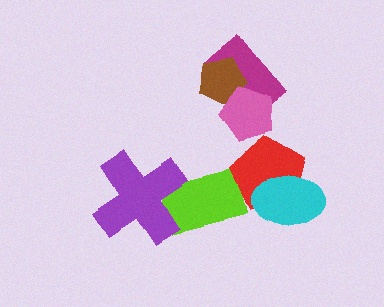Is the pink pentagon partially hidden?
No, no other shape covers it.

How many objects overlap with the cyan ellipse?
1 object overlaps with the cyan ellipse.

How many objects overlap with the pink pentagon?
2 objects overlap with the pink pentagon.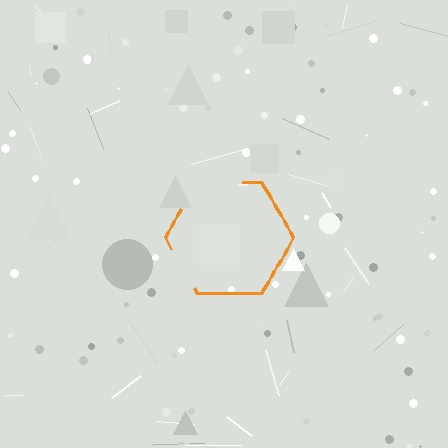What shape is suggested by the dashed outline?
The dashed outline suggests a hexagon.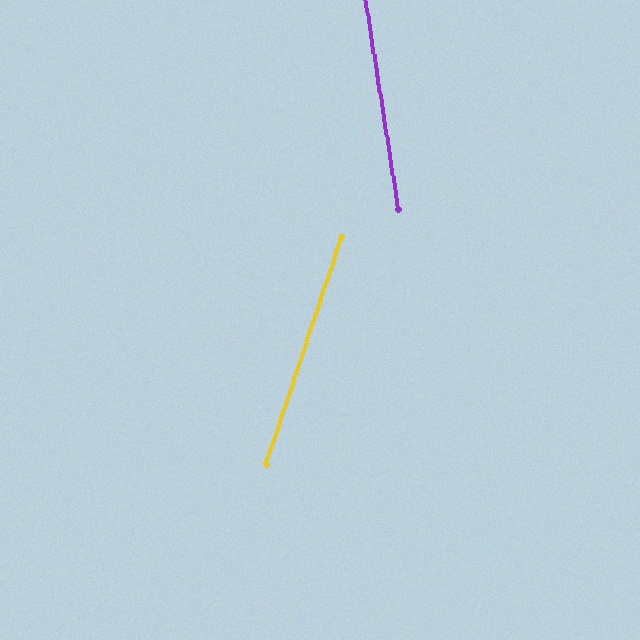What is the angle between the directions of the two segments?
Approximately 27 degrees.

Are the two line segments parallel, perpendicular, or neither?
Neither parallel nor perpendicular — they differ by about 27°.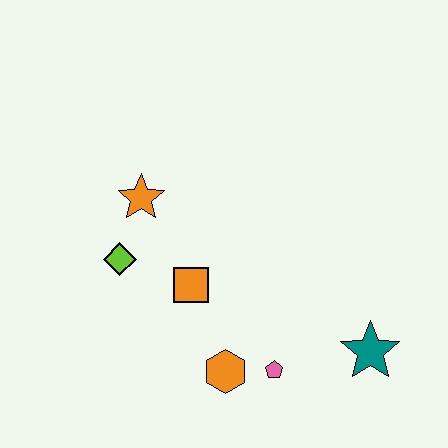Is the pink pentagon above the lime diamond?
No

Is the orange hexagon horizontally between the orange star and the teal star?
Yes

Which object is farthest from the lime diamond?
The teal star is farthest from the lime diamond.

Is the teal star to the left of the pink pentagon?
No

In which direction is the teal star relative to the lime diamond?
The teal star is to the right of the lime diamond.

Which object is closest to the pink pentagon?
The orange hexagon is closest to the pink pentagon.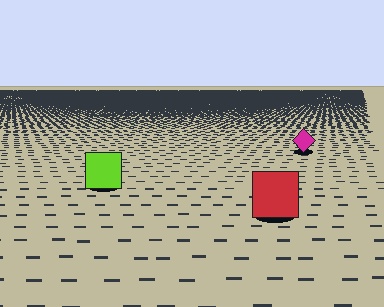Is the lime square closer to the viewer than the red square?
No. The red square is closer — you can tell from the texture gradient: the ground texture is coarser near it.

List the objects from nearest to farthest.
From nearest to farthest: the red square, the lime square, the magenta diamond.